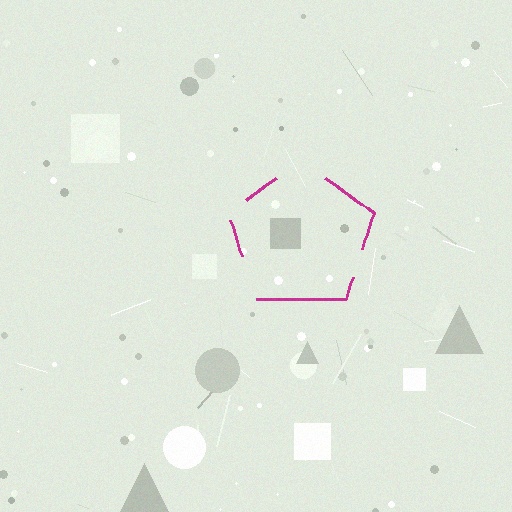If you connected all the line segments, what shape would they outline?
They would outline a pentagon.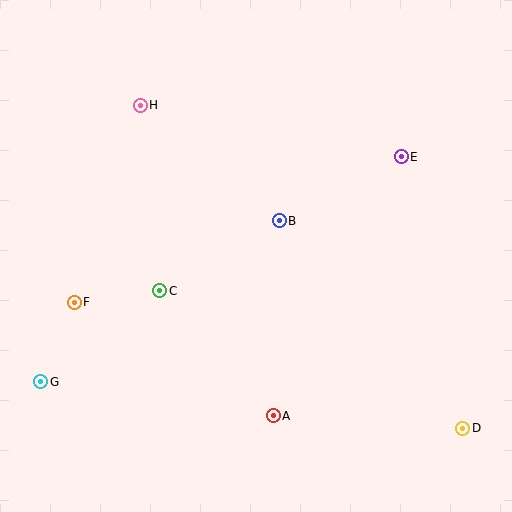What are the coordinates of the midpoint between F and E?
The midpoint between F and E is at (238, 229).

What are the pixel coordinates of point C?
Point C is at (160, 291).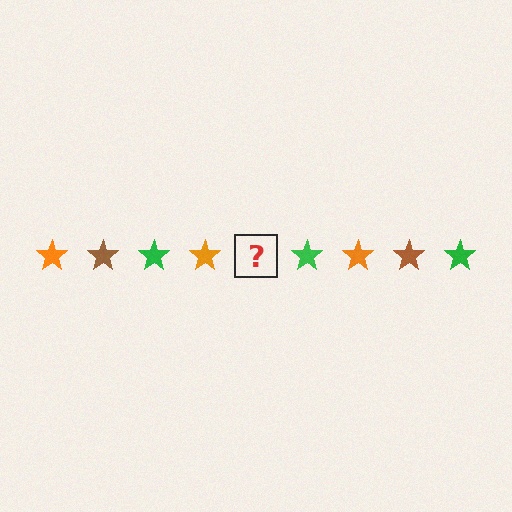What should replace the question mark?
The question mark should be replaced with a brown star.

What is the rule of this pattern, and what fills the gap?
The rule is that the pattern cycles through orange, brown, green stars. The gap should be filled with a brown star.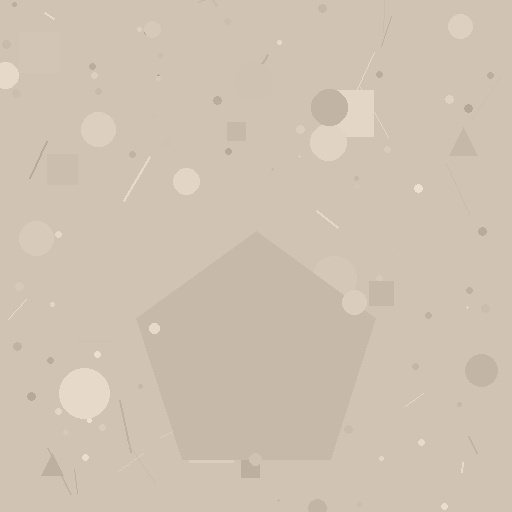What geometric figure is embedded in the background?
A pentagon is embedded in the background.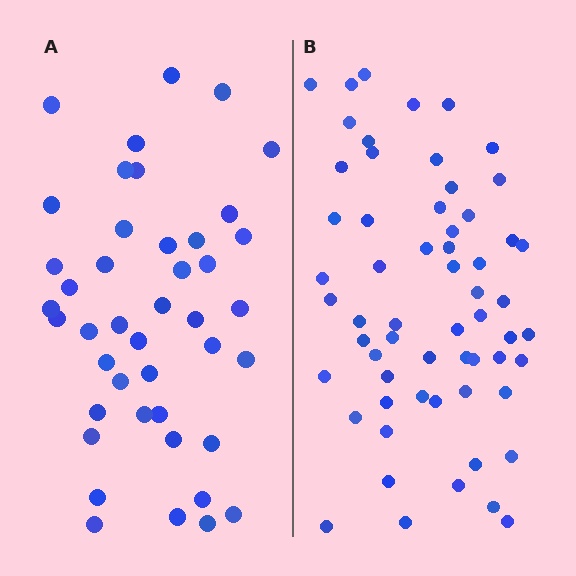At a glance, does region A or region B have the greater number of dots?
Region B (the right region) has more dots.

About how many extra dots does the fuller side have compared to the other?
Region B has approximately 15 more dots than region A.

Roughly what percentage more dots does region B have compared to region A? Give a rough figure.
About 40% more.